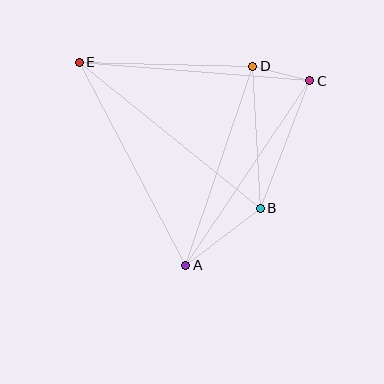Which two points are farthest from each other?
Points B and E are farthest from each other.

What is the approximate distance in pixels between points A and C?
The distance between A and C is approximately 222 pixels.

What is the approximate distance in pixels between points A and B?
The distance between A and B is approximately 94 pixels.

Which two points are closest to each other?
Points C and D are closest to each other.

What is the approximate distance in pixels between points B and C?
The distance between B and C is approximately 137 pixels.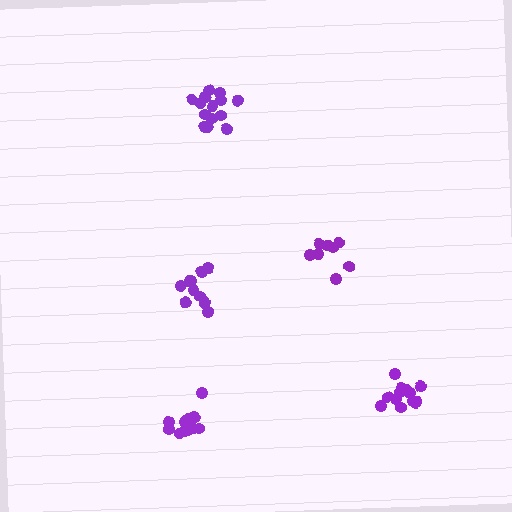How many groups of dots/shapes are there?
There are 5 groups.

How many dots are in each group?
Group 1: 11 dots, Group 2: 14 dots, Group 3: 12 dots, Group 4: 8 dots, Group 5: 14 dots (59 total).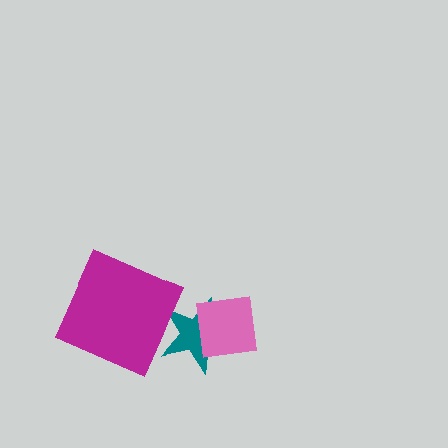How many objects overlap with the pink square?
1 object overlaps with the pink square.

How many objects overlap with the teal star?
1 object overlaps with the teal star.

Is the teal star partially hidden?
Yes, it is partially covered by another shape.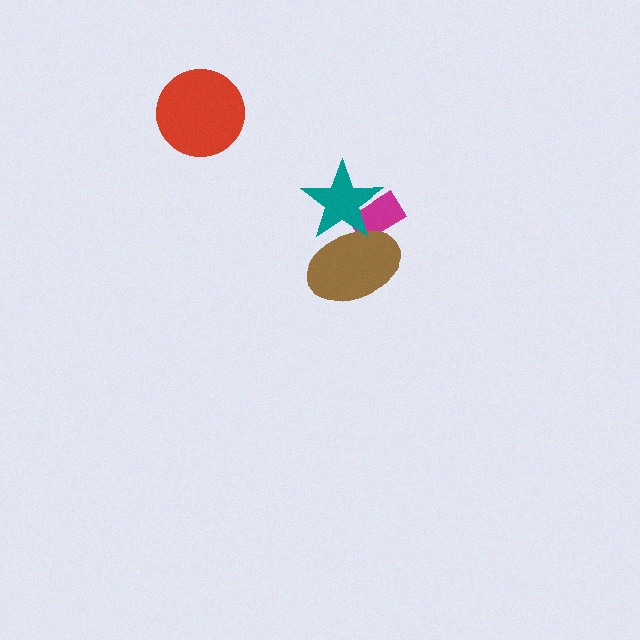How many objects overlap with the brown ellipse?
2 objects overlap with the brown ellipse.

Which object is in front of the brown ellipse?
The teal star is in front of the brown ellipse.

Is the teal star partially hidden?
No, no other shape covers it.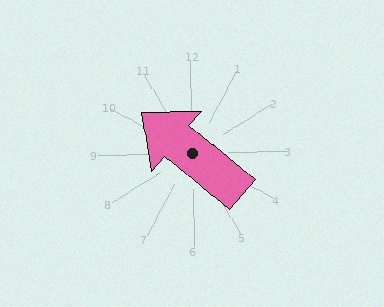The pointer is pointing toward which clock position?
Roughly 10 o'clock.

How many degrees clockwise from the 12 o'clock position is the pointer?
Approximately 310 degrees.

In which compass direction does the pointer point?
Northwest.